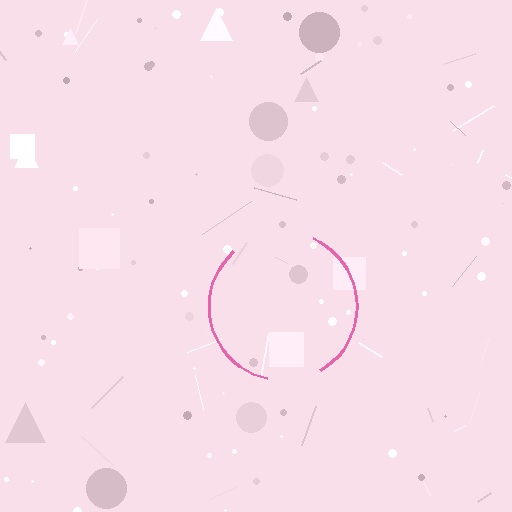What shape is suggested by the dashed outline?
The dashed outline suggests a circle.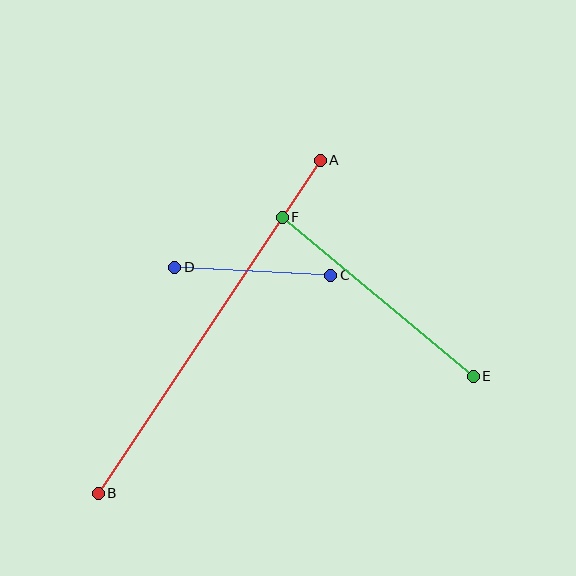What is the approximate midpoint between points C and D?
The midpoint is at approximately (253, 271) pixels.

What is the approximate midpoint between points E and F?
The midpoint is at approximately (378, 297) pixels.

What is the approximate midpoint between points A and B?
The midpoint is at approximately (209, 327) pixels.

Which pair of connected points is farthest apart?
Points A and B are farthest apart.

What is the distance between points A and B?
The distance is approximately 400 pixels.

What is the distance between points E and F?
The distance is approximately 248 pixels.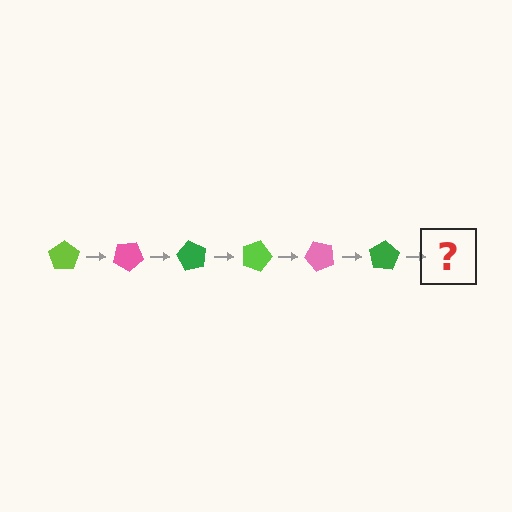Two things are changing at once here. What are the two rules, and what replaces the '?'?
The two rules are that it rotates 30 degrees each step and the color cycles through lime, pink, and green. The '?' should be a lime pentagon, rotated 180 degrees from the start.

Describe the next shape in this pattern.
It should be a lime pentagon, rotated 180 degrees from the start.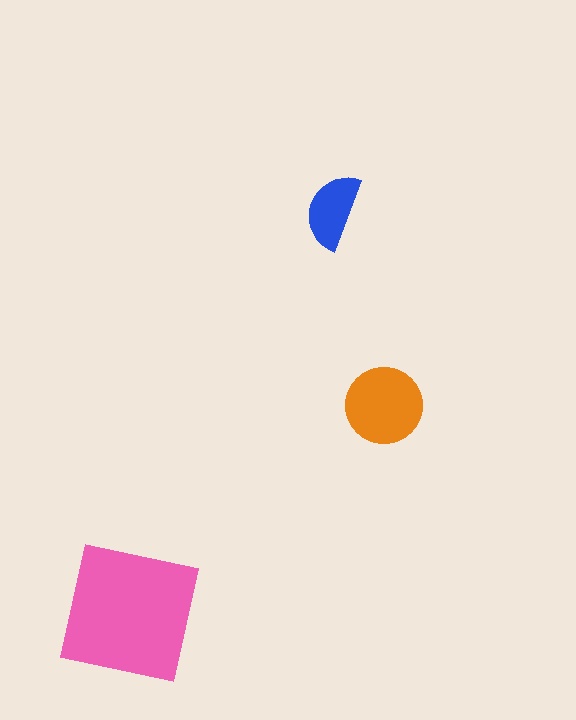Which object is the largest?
The pink square.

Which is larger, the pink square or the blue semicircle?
The pink square.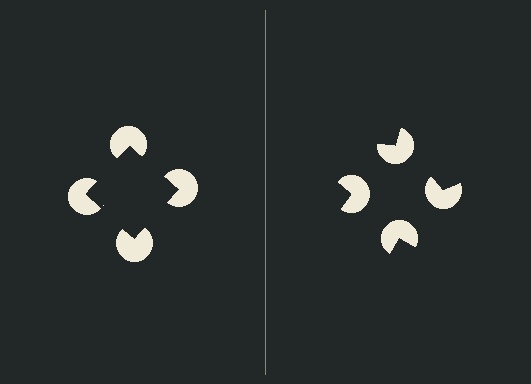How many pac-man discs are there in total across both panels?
8 — 4 on each side.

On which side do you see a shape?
An illusory square appears on the left side. On the right side the wedge cuts are rotated, so no coherent shape forms.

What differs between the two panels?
The pac-man discs are positioned identically on both sides; only the wedge orientations differ. On the left they align to a square; on the right they are misaligned.